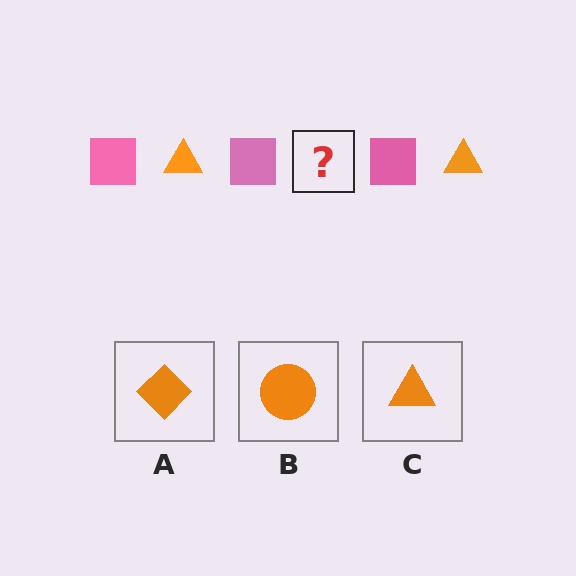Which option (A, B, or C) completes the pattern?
C.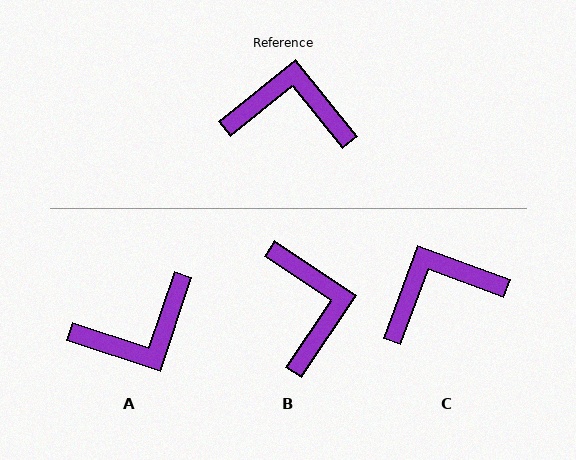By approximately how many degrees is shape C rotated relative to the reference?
Approximately 31 degrees counter-clockwise.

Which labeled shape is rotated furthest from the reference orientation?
A, about 148 degrees away.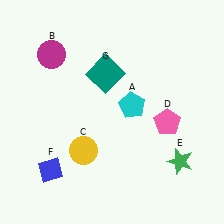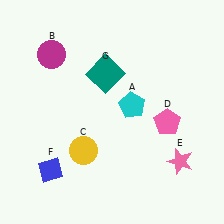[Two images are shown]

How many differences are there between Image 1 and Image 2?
There is 1 difference between the two images.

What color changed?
The star (E) changed from green in Image 1 to pink in Image 2.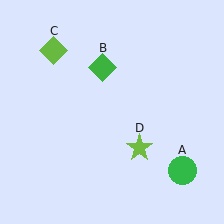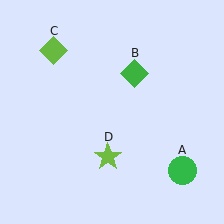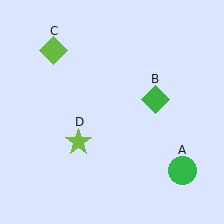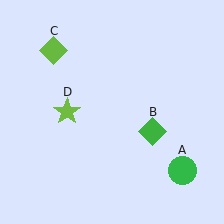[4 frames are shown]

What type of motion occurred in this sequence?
The green diamond (object B), lime star (object D) rotated clockwise around the center of the scene.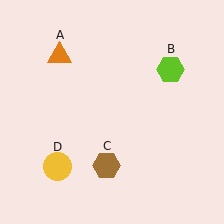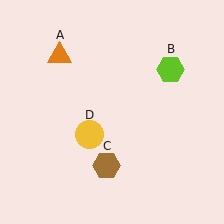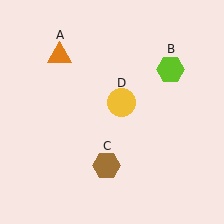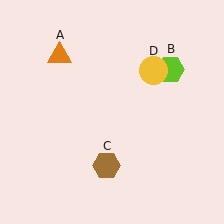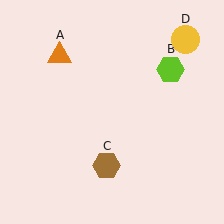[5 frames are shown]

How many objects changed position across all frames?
1 object changed position: yellow circle (object D).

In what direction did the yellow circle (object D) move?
The yellow circle (object D) moved up and to the right.